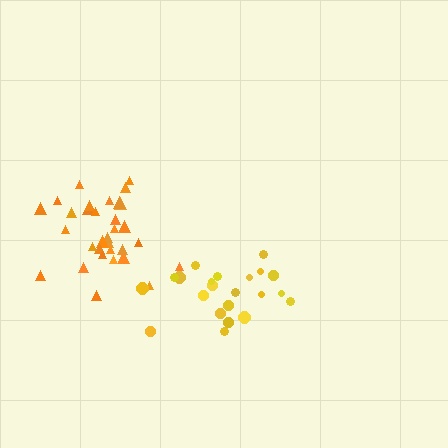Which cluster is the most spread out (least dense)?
Yellow.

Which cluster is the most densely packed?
Orange.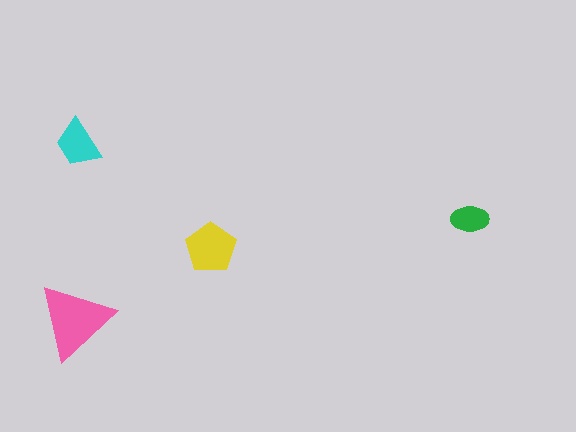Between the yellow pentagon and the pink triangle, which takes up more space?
The pink triangle.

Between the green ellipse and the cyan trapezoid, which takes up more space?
The cyan trapezoid.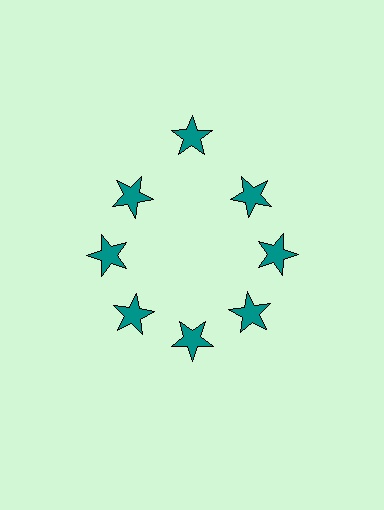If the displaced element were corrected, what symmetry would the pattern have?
It would have 8-fold rotational symmetry — the pattern would map onto itself every 45 degrees.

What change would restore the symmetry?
The symmetry would be restored by moving it inward, back onto the ring so that all 8 stars sit at equal angles and equal distance from the center.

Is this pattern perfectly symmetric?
No. The 8 teal stars are arranged in a ring, but one element near the 12 o'clock position is pushed outward from the center, breaking the 8-fold rotational symmetry.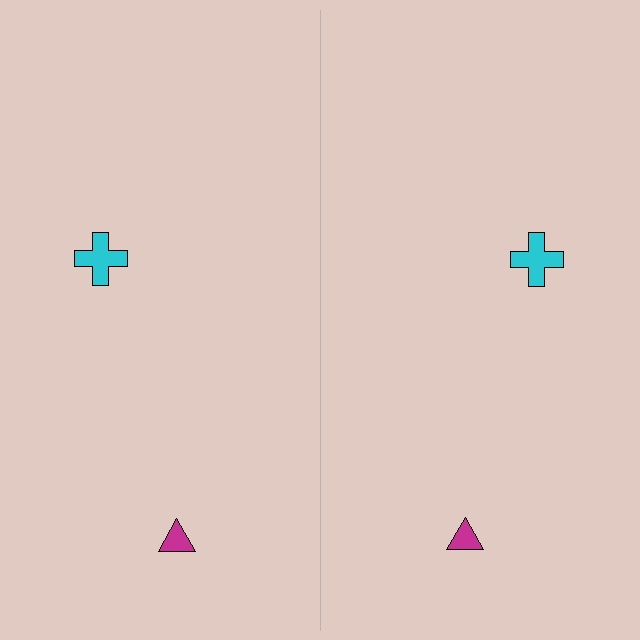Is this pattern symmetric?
Yes, this pattern has bilateral (reflection) symmetry.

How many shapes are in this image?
There are 4 shapes in this image.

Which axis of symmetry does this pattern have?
The pattern has a vertical axis of symmetry running through the center of the image.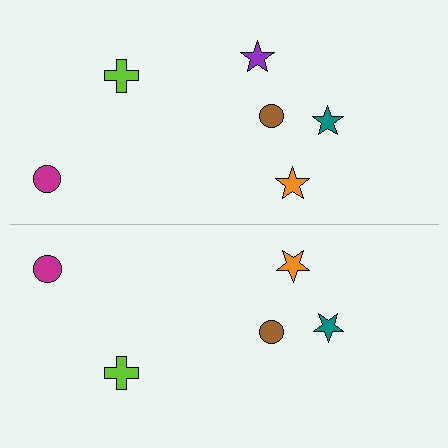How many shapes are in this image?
There are 11 shapes in this image.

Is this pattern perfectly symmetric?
No, the pattern is not perfectly symmetric. A purple star is missing from the bottom side.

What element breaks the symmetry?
A purple star is missing from the bottom side.